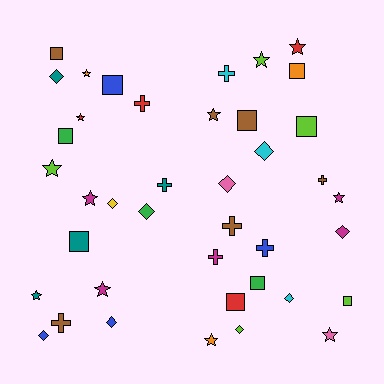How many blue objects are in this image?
There are 4 blue objects.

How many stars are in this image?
There are 12 stars.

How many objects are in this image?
There are 40 objects.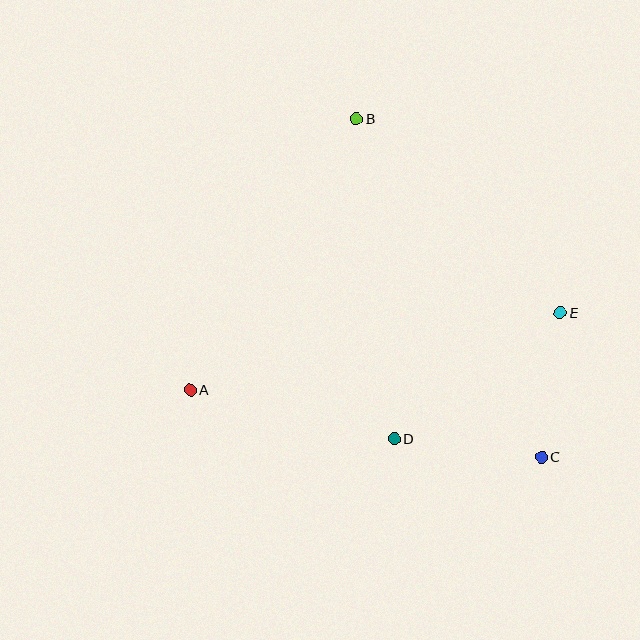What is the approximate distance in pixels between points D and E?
The distance between D and E is approximately 209 pixels.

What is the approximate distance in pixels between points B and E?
The distance between B and E is approximately 281 pixels.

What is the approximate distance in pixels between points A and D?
The distance between A and D is approximately 209 pixels.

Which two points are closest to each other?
Points C and E are closest to each other.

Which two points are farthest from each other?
Points B and C are farthest from each other.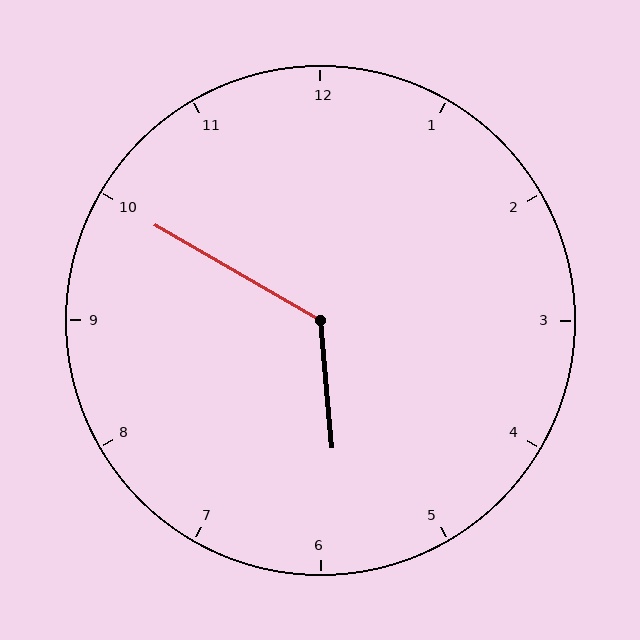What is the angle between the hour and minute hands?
Approximately 125 degrees.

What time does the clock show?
5:50.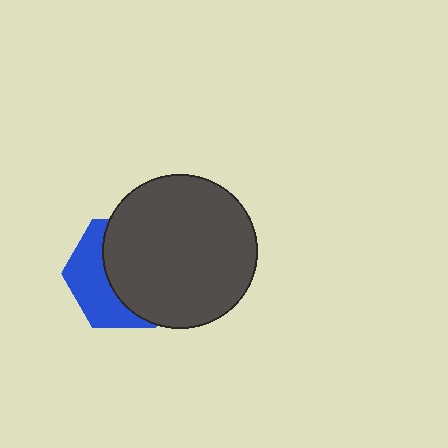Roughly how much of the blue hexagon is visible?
A small part of it is visible (roughly 39%).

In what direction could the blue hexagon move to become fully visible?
The blue hexagon could move left. That would shift it out from behind the dark gray circle entirely.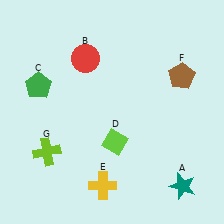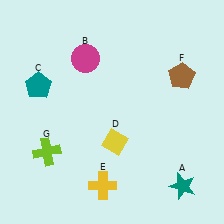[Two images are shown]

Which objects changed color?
B changed from red to magenta. C changed from green to teal. D changed from lime to yellow.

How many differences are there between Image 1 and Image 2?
There are 3 differences between the two images.